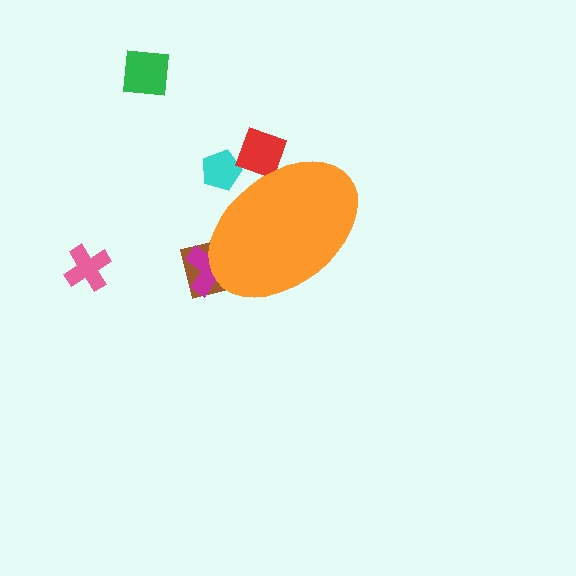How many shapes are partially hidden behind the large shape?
4 shapes are partially hidden.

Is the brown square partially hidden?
Yes, the brown square is partially hidden behind the orange ellipse.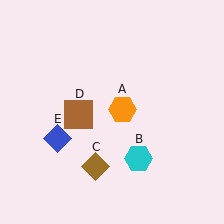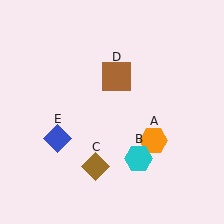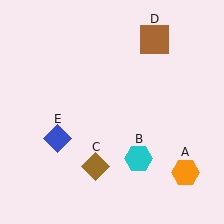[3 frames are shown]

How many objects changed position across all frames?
2 objects changed position: orange hexagon (object A), brown square (object D).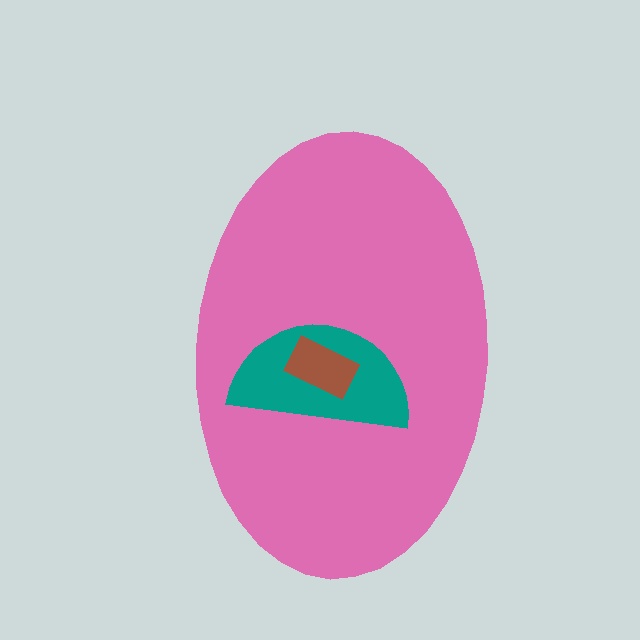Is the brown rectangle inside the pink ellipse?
Yes.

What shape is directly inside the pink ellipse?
The teal semicircle.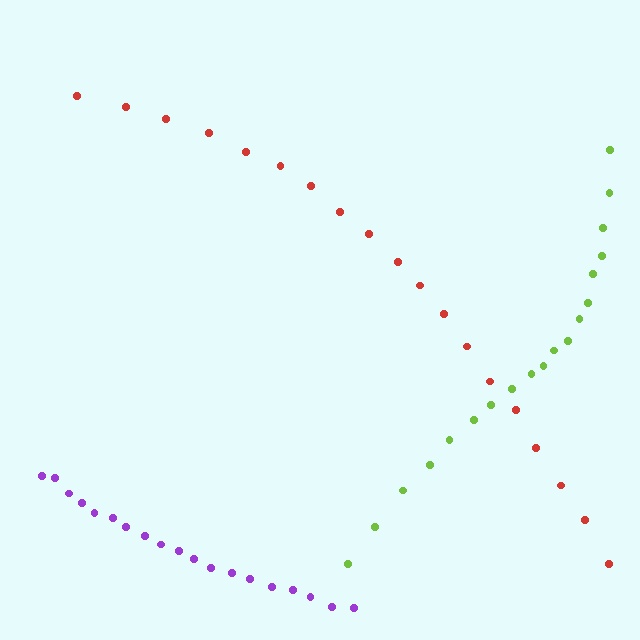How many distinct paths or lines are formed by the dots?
There are 3 distinct paths.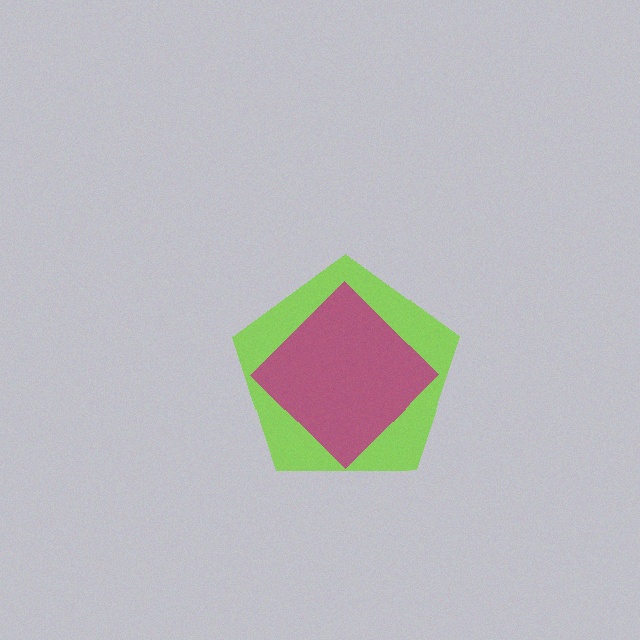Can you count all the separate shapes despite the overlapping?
Yes, there are 2 separate shapes.